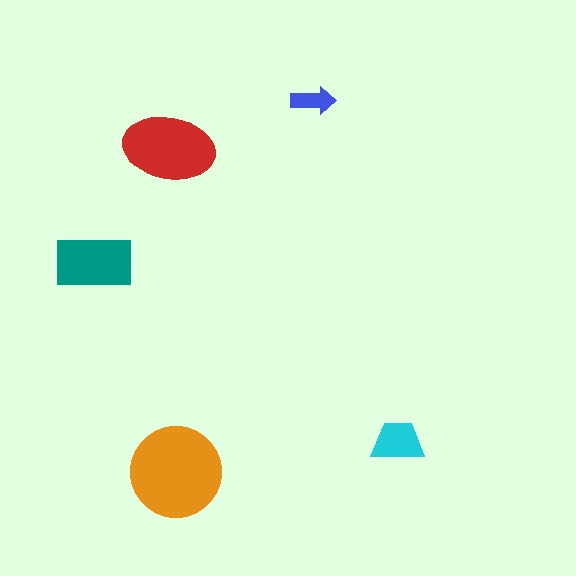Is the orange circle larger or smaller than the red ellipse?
Larger.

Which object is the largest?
The orange circle.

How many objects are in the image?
There are 5 objects in the image.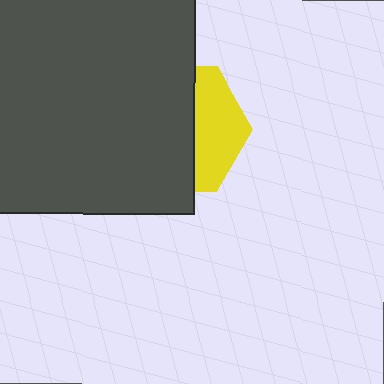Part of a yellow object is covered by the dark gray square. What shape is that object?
It is a hexagon.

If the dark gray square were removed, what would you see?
You would see the complete yellow hexagon.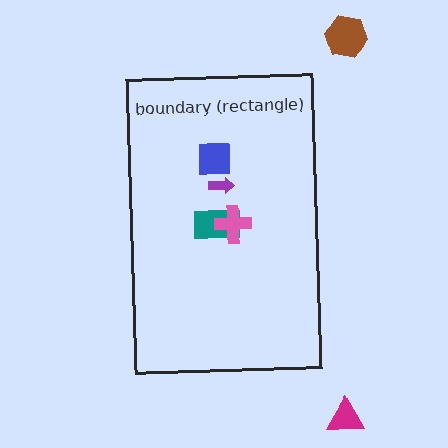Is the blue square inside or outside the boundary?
Inside.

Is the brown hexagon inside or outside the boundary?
Outside.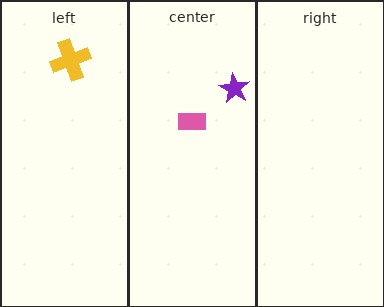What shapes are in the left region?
The yellow cross.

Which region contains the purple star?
The center region.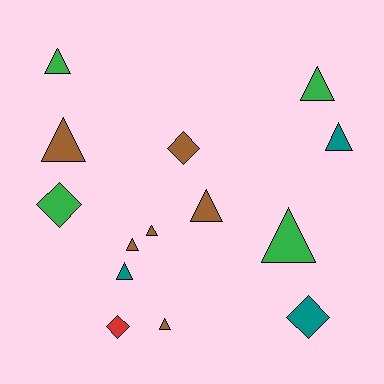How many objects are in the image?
There are 14 objects.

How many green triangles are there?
There are 3 green triangles.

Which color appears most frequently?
Brown, with 6 objects.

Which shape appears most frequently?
Triangle, with 10 objects.